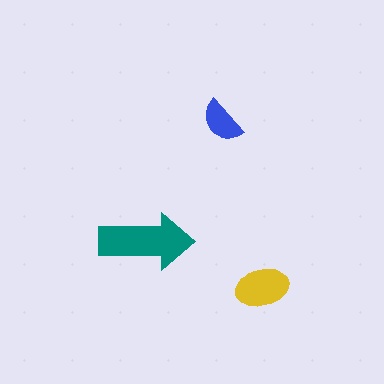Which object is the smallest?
The blue semicircle.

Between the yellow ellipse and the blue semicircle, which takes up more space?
The yellow ellipse.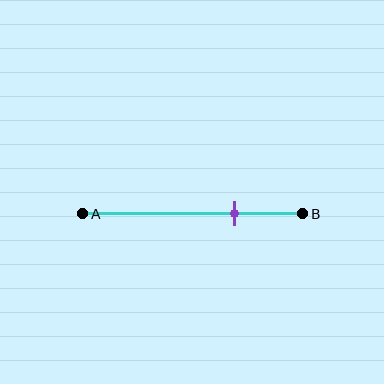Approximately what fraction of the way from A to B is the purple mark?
The purple mark is approximately 70% of the way from A to B.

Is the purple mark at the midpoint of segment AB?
No, the mark is at about 70% from A, not at the 50% midpoint.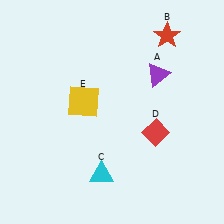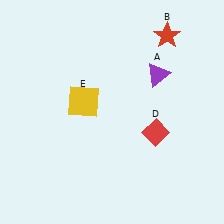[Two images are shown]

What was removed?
The cyan triangle (C) was removed in Image 2.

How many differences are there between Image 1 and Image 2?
There is 1 difference between the two images.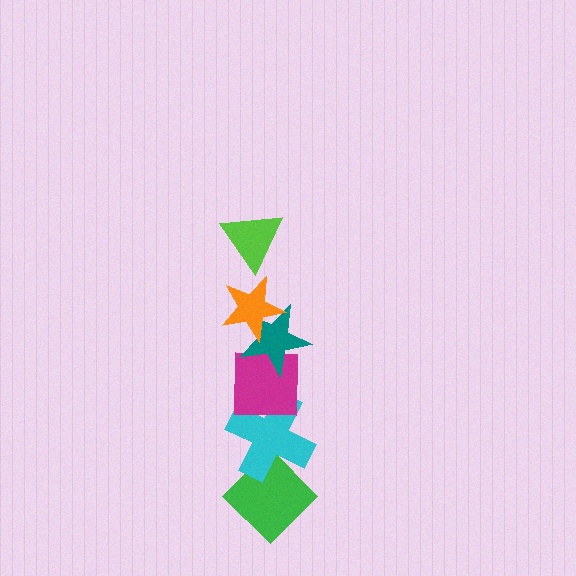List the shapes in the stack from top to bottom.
From top to bottom: the lime triangle, the orange star, the teal star, the magenta square, the cyan cross, the green diamond.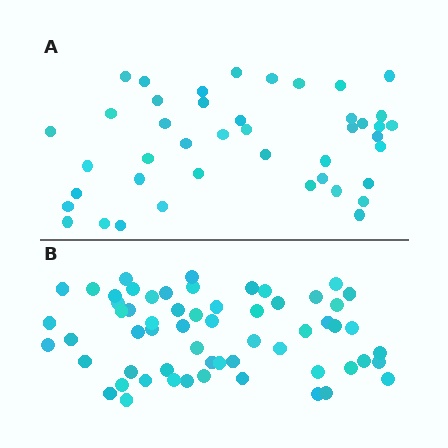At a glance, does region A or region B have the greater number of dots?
Region B (the bottom region) has more dots.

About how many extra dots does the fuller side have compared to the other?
Region B has approximately 15 more dots than region A.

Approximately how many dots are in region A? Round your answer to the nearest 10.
About 40 dots. (The exact count is 43, which rounds to 40.)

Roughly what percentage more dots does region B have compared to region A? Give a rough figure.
About 40% more.